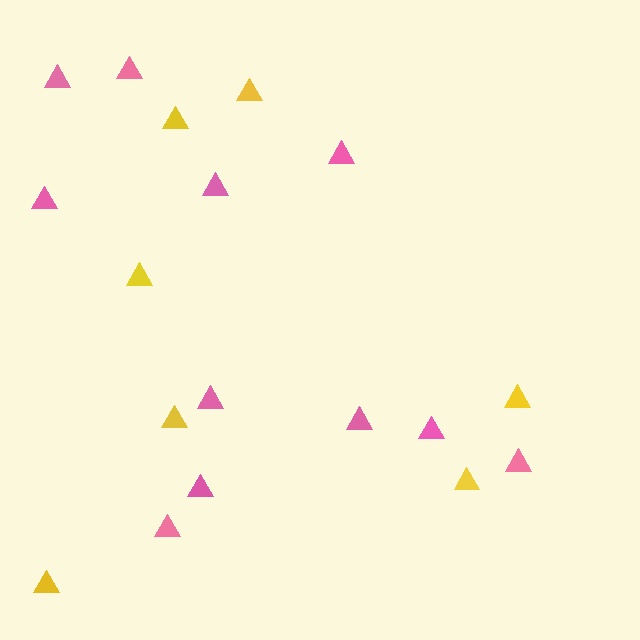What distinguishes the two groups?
There are 2 groups: one group of yellow triangles (7) and one group of pink triangles (11).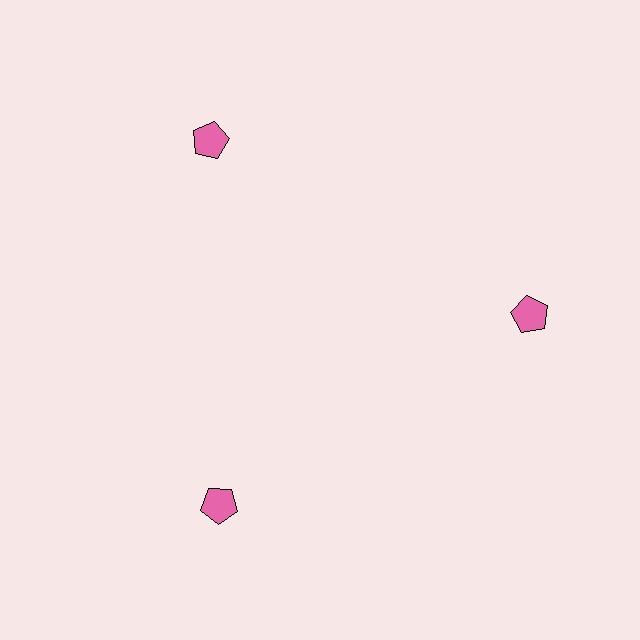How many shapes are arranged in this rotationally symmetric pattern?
There are 3 shapes, arranged in 3 groups of 1.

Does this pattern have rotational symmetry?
Yes, this pattern has 3-fold rotational symmetry. It looks the same after rotating 120 degrees around the center.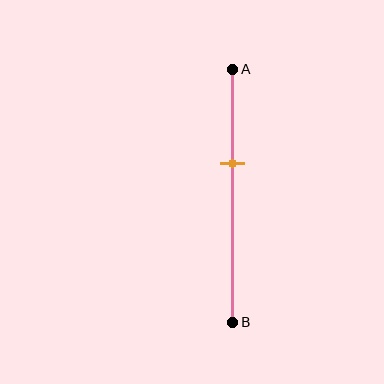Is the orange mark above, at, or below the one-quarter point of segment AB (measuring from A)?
The orange mark is below the one-quarter point of segment AB.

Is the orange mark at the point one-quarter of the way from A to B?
No, the mark is at about 35% from A, not at the 25% one-quarter point.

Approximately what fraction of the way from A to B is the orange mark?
The orange mark is approximately 35% of the way from A to B.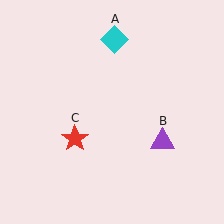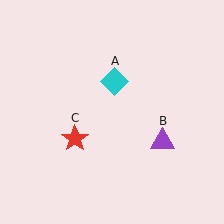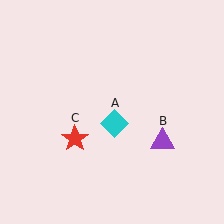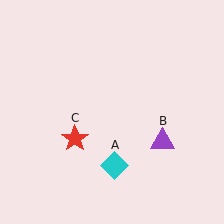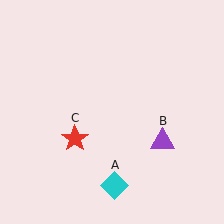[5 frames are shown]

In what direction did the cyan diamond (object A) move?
The cyan diamond (object A) moved down.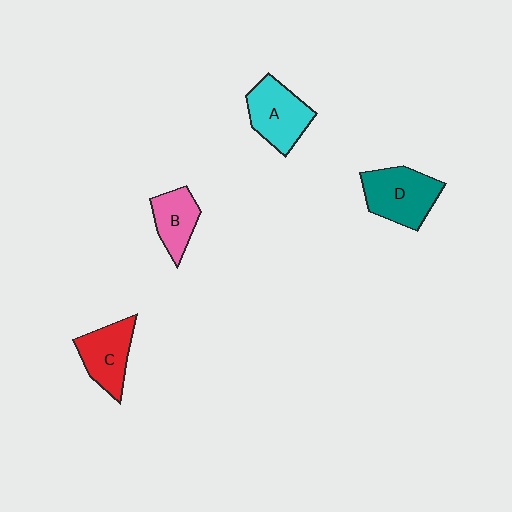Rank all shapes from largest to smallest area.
From largest to smallest: D (teal), A (cyan), C (red), B (pink).